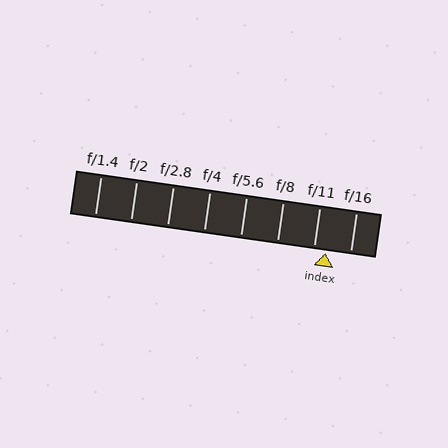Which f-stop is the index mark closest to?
The index mark is closest to f/11.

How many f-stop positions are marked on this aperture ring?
There are 8 f-stop positions marked.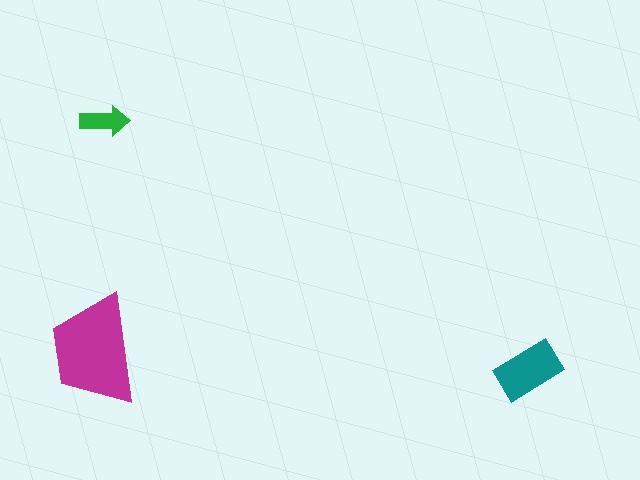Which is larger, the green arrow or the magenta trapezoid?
The magenta trapezoid.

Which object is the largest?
The magenta trapezoid.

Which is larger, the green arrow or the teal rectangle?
The teal rectangle.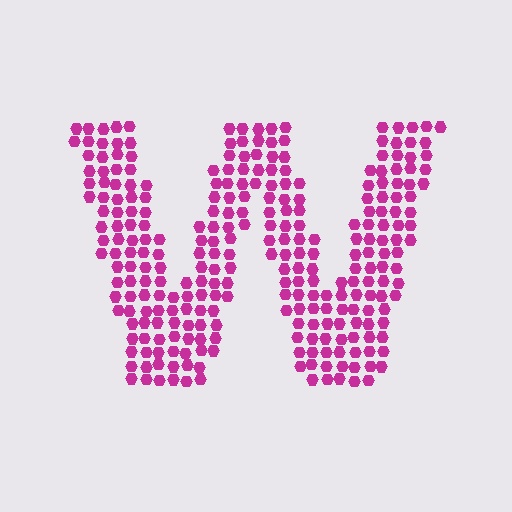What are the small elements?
The small elements are hexagons.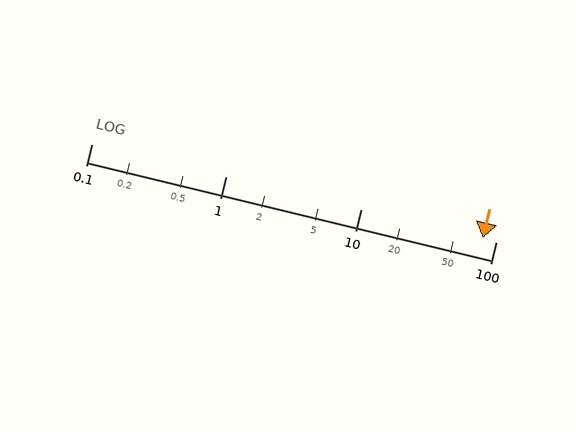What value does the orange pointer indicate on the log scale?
The pointer indicates approximately 80.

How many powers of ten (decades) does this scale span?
The scale spans 3 decades, from 0.1 to 100.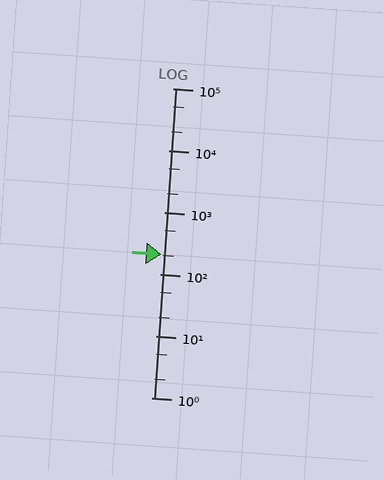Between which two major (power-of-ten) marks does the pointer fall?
The pointer is between 100 and 1000.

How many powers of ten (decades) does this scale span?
The scale spans 5 decades, from 1 to 100000.